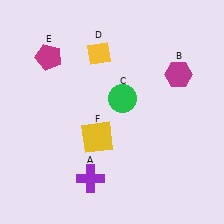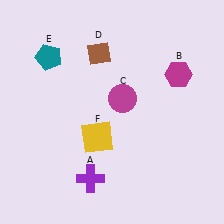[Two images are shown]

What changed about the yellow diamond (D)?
In Image 1, D is yellow. In Image 2, it changed to brown.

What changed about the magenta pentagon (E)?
In Image 1, E is magenta. In Image 2, it changed to teal.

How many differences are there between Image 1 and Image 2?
There are 3 differences between the two images.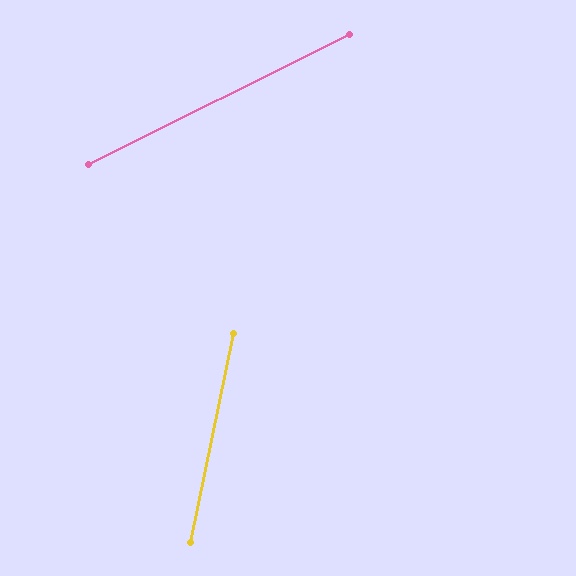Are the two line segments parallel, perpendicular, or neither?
Neither parallel nor perpendicular — they differ by about 52°.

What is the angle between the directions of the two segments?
Approximately 52 degrees.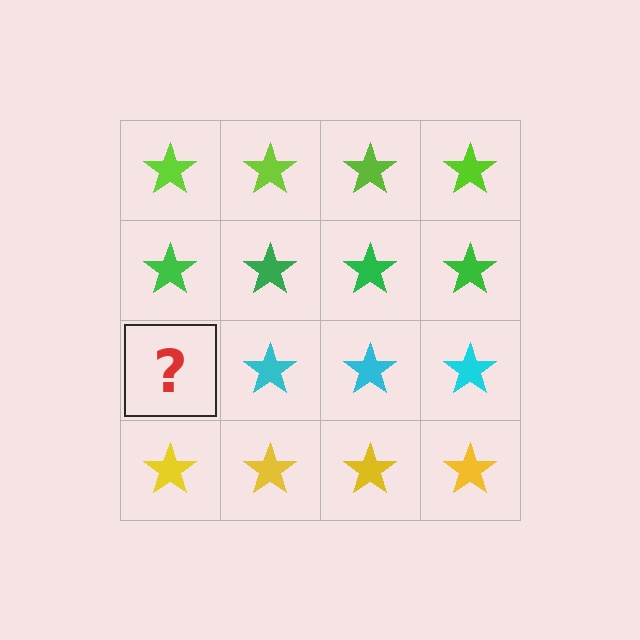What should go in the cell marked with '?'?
The missing cell should contain a cyan star.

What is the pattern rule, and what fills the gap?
The rule is that each row has a consistent color. The gap should be filled with a cyan star.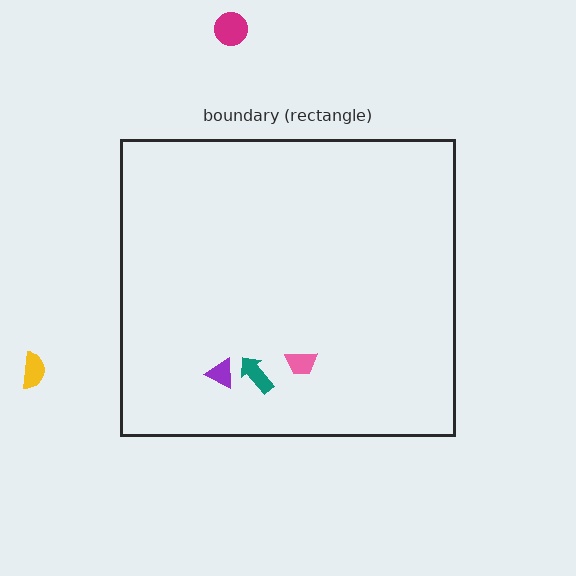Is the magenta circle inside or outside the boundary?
Outside.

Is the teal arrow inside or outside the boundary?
Inside.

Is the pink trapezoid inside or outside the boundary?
Inside.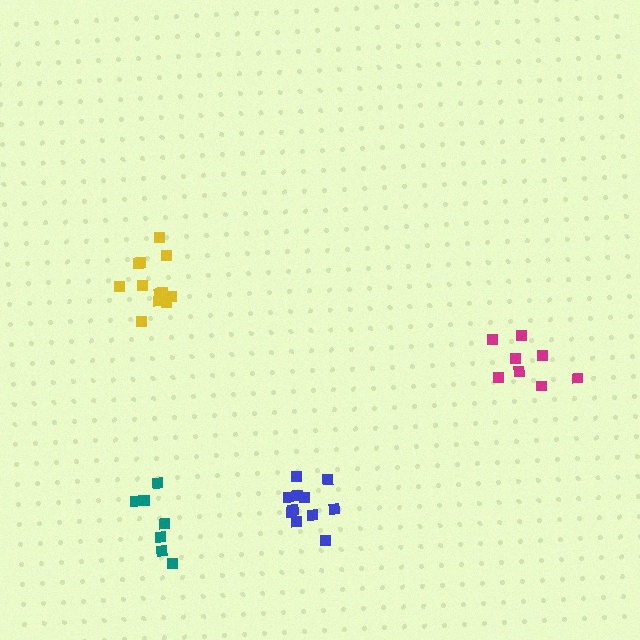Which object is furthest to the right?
The magenta cluster is rightmost.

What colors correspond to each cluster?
The clusters are colored: magenta, blue, teal, yellow.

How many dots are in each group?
Group 1: 8 dots, Group 2: 11 dots, Group 3: 7 dots, Group 4: 12 dots (38 total).